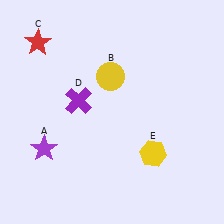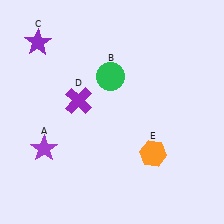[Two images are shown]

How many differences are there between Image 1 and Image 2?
There are 3 differences between the two images.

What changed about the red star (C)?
In Image 1, C is red. In Image 2, it changed to purple.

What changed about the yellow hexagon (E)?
In Image 1, E is yellow. In Image 2, it changed to orange.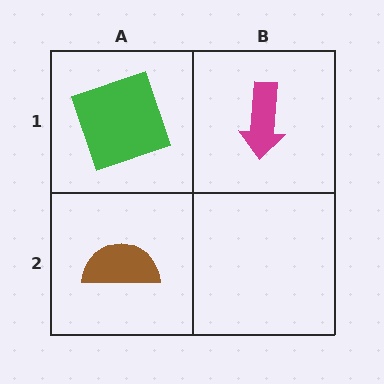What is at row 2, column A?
A brown semicircle.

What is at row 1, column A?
A green square.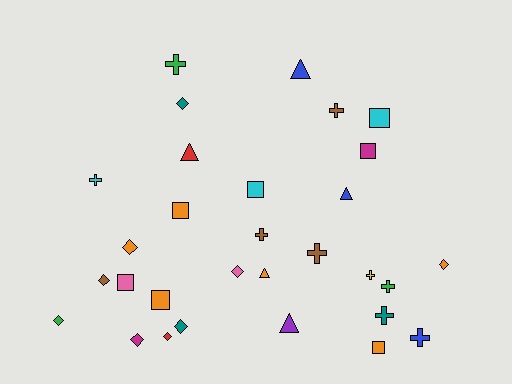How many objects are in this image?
There are 30 objects.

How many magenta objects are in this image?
There are 2 magenta objects.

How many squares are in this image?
There are 7 squares.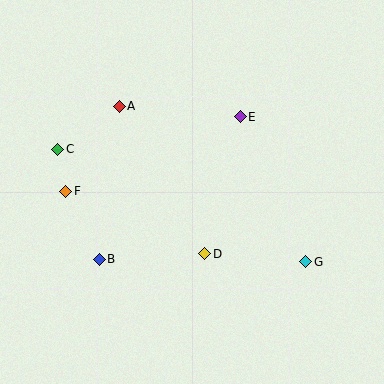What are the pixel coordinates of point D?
Point D is at (205, 254).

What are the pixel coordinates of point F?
Point F is at (66, 191).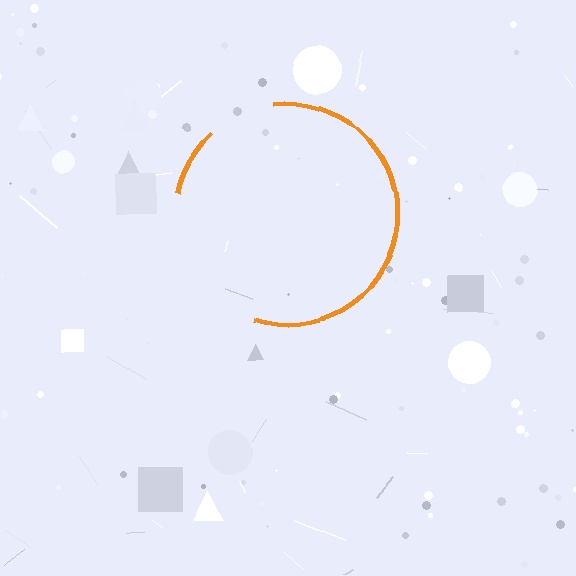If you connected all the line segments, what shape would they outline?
They would outline a circle.